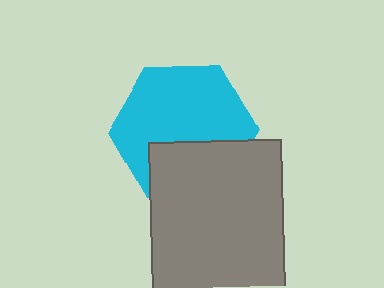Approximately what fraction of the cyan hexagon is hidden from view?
Roughly 34% of the cyan hexagon is hidden behind the gray rectangle.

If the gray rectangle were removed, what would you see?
You would see the complete cyan hexagon.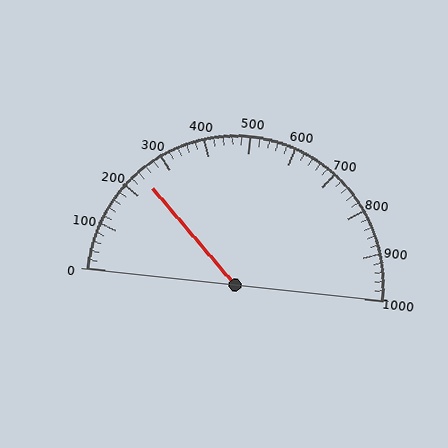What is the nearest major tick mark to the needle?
The nearest major tick mark is 200.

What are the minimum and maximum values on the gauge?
The gauge ranges from 0 to 1000.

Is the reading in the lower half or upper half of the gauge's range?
The reading is in the lower half of the range (0 to 1000).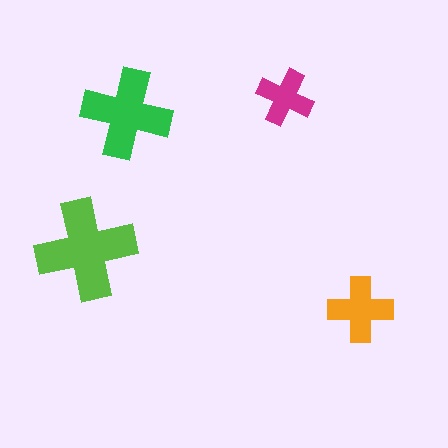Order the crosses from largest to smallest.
the lime one, the green one, the orange one, the magenta one.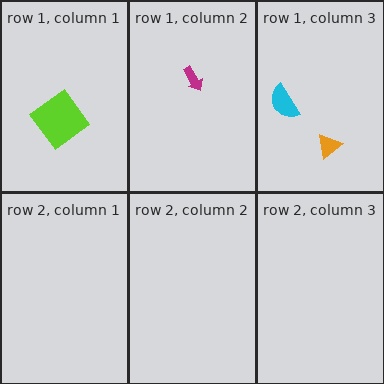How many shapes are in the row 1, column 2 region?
1.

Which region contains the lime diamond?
The row 1, column 1 region.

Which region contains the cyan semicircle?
The row 1, column 3 region.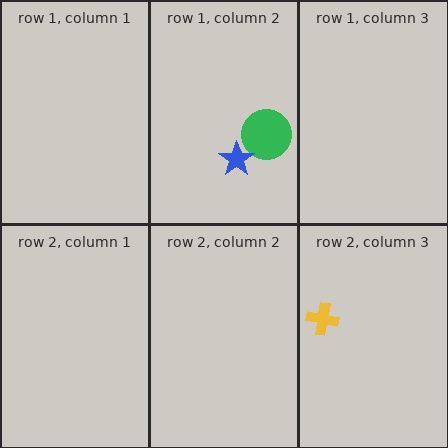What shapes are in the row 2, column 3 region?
The yellow cross.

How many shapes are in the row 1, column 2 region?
2.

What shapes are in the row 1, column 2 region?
The green circle, the blue star.